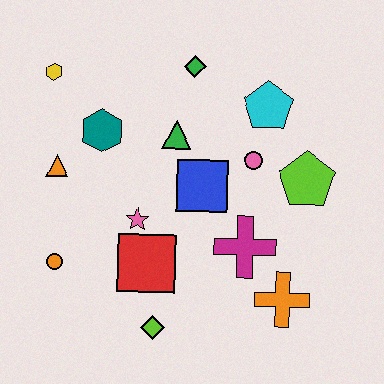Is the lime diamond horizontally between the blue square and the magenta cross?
No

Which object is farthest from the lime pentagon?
The yellow hexagon is farthest from the lime pentagon.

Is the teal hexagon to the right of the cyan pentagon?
No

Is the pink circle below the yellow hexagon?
Yes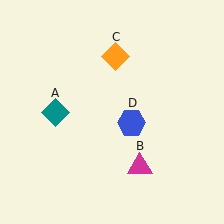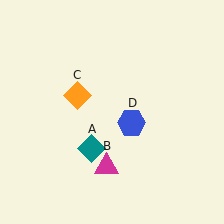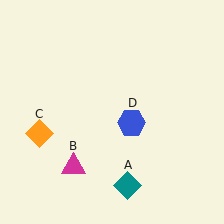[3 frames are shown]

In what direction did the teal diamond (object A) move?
The teal diamond (object A) moved down and to the right.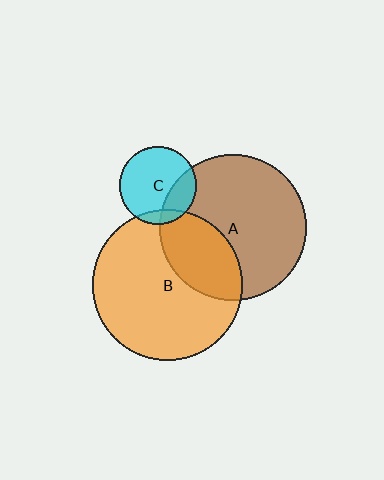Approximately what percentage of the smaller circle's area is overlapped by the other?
Approximately 30%.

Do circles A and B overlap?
Yes.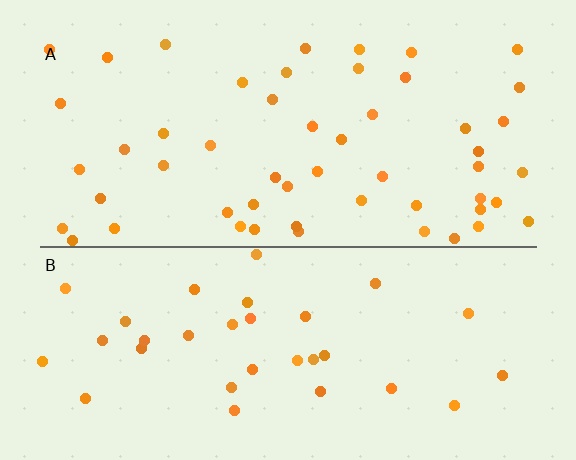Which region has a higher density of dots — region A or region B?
A (the top).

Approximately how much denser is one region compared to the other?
Approximately 1.6× — region A over region B.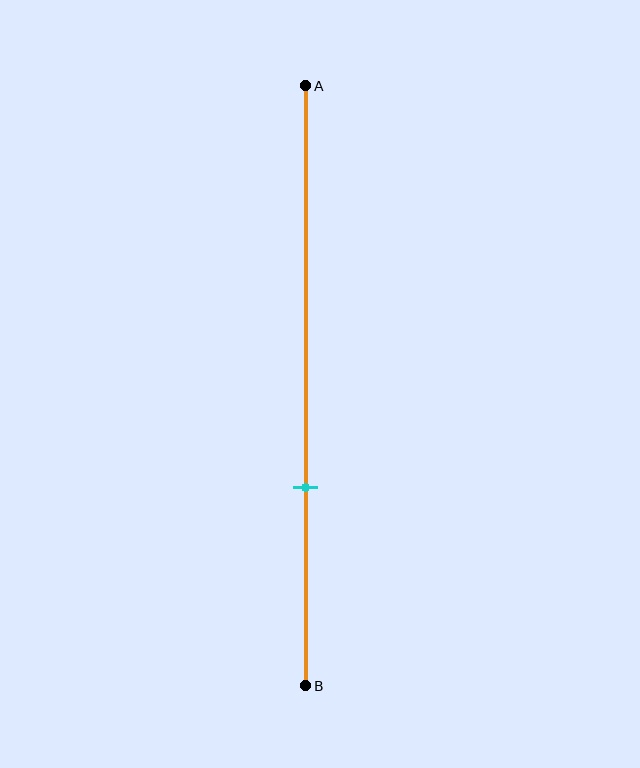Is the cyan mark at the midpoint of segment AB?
No, the mark is at about 65% from A, not at the 50% midpoint.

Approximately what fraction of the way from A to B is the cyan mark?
The cyan mark is approximately 65% of the way from A to B.